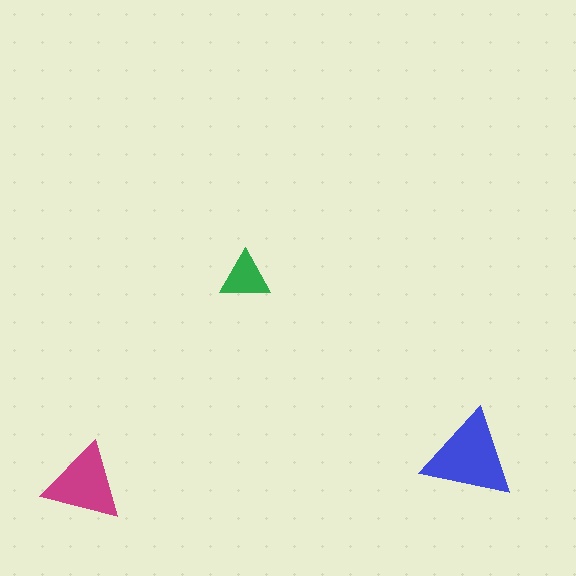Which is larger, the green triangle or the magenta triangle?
The magenta one.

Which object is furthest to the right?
The blue triangle is rightmost.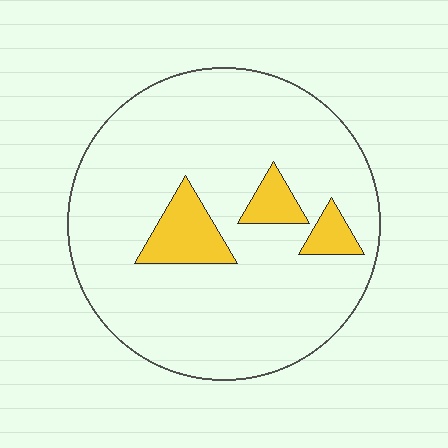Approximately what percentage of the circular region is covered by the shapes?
Approximately 10%.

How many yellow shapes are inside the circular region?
3.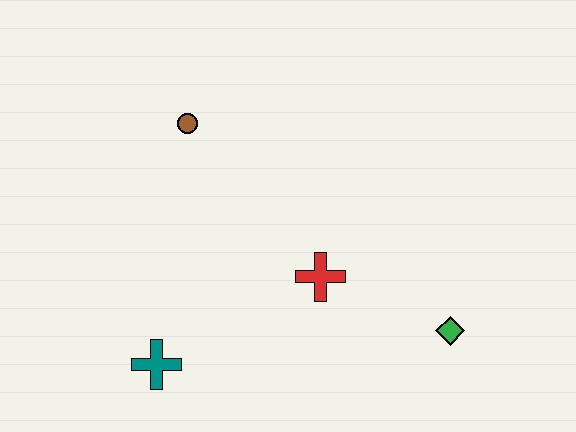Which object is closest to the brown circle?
The red cross is closest to the brown circle.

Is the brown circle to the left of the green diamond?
Yes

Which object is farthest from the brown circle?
The green diamond is farthest from the brown circle.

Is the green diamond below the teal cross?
No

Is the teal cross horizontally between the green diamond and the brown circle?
No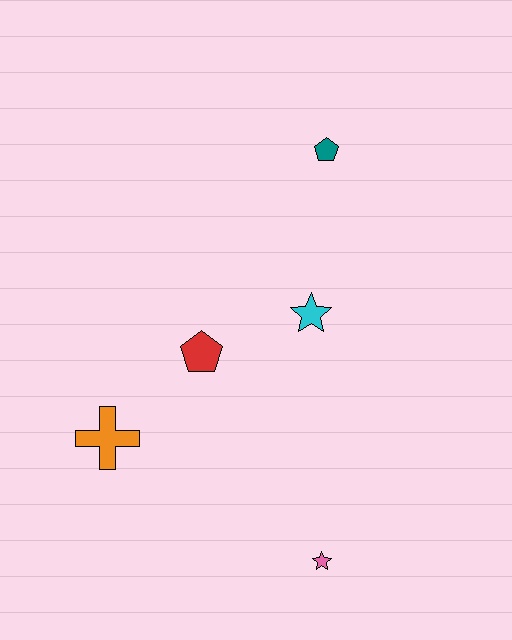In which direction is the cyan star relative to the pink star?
The cyan star is above the pink star.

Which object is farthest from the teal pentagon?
The pink star is farthest from the teal pentagon.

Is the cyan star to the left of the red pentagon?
No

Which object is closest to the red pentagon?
The cyan star is closest to the red pentagon.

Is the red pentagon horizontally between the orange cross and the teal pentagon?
Yes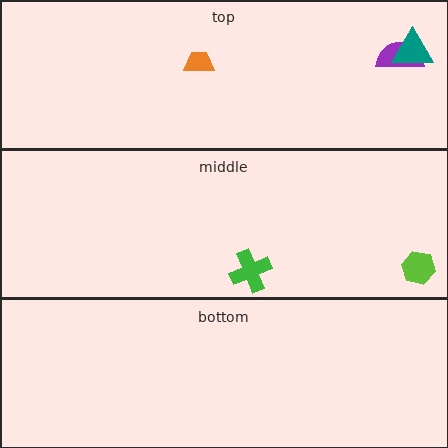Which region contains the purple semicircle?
The top region.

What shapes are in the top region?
The purple semicircle, the orange trapezoid, the teal triangle.